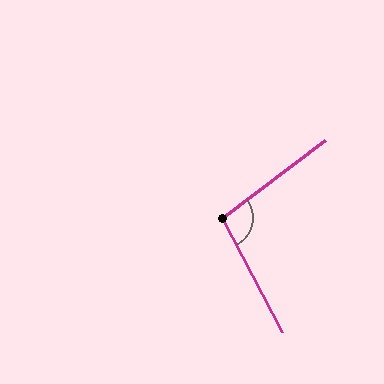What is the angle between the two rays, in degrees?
Approximately 100 degrees.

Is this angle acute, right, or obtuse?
It is obtuse.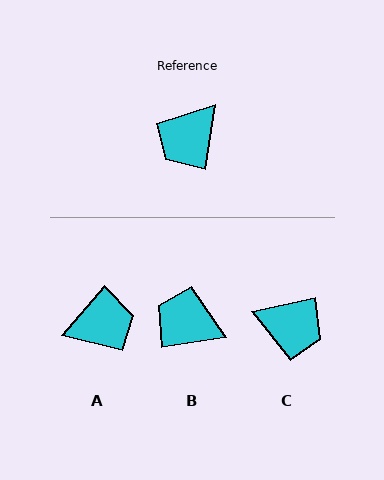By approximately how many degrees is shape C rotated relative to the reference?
Approximately 111 degrees counter-clockwise.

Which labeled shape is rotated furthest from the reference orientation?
A, about 148 degrees away.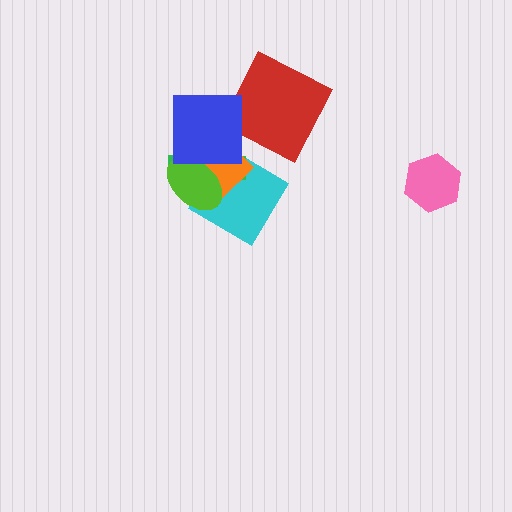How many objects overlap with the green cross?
4 objects overlap with the green cross.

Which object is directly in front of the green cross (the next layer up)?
The orange diamond is directly in front of the green cross.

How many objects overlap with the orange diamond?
4 objects overlap with the orange diamond.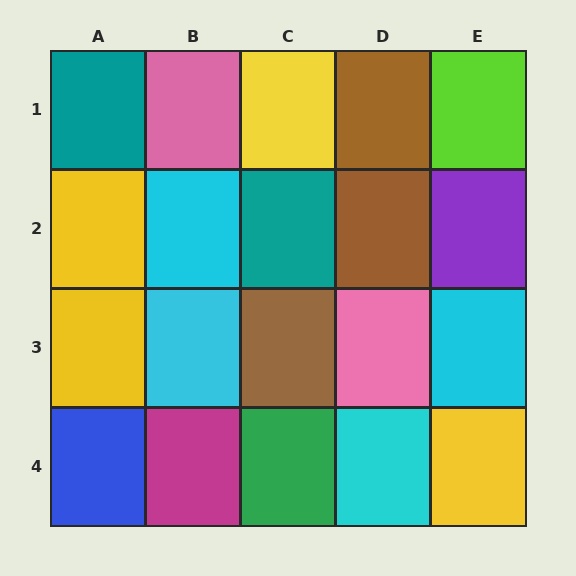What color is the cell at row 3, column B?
Cyan.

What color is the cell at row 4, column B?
Magenta.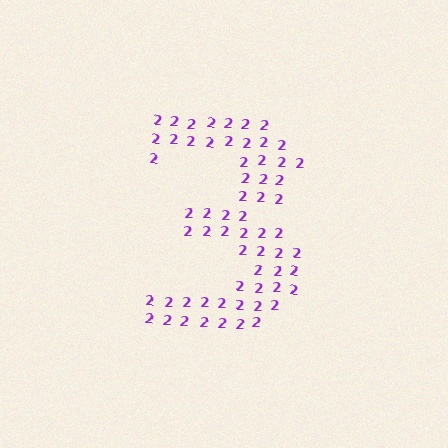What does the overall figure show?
The overall figure shows the digit 3.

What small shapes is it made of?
It is made of small digit 2's.